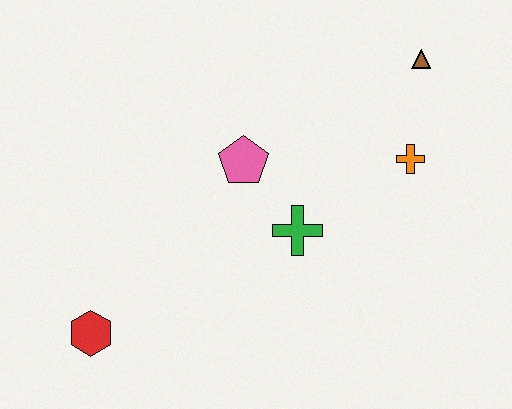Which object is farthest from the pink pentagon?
The red hexagon is farthest from the pink pentagon.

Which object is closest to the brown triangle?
The orange cross is closest to the brown triangle.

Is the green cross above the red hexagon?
Yes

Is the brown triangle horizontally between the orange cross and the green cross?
No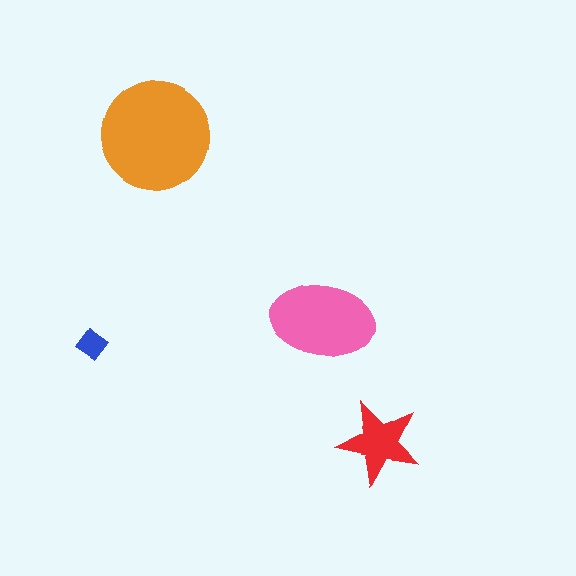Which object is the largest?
The orange circle.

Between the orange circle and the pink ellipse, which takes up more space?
The orange circle.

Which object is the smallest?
The blue diamond.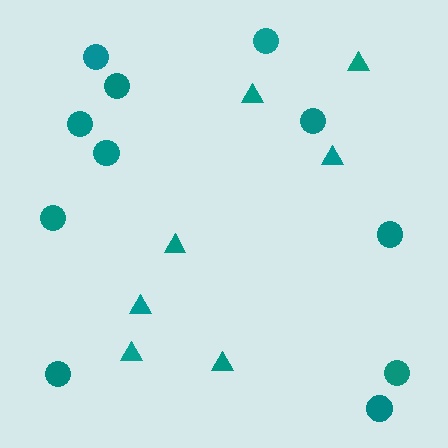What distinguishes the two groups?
There are 2 groups: one group of circles (11) and one group of triangles (7).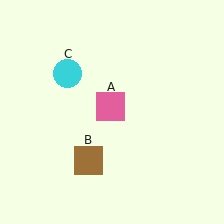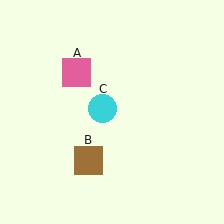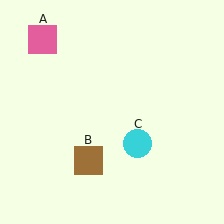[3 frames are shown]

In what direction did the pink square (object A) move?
The pink square (object A) moved up and to the left.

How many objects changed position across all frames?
2 objects changed position: pink square (object A), cyan circle (object C).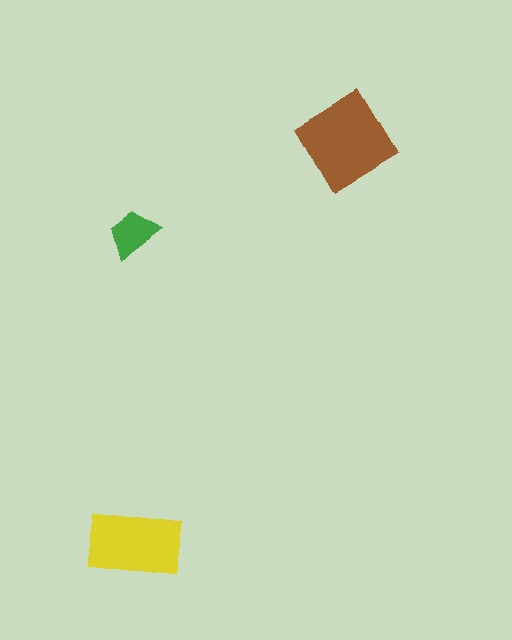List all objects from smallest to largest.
The green trapezoid, the yellow rectangle, the brown diamond.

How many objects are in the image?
There are 3 objects in the image.